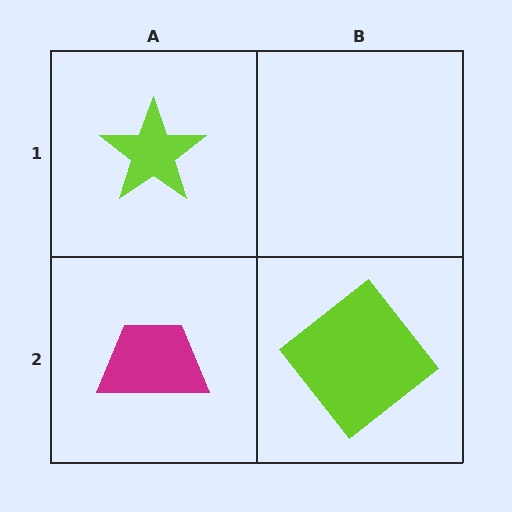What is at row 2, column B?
A lime diamond.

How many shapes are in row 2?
2 shapes.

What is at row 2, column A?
A magenta trapezoid.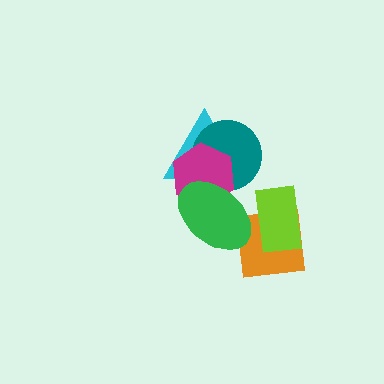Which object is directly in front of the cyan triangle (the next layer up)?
The teal circle is directly in front of the cyan triangle.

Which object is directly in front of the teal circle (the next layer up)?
The magenta hexagon is directly in front of the teal circle.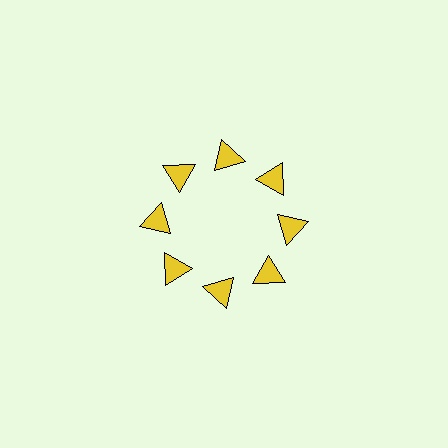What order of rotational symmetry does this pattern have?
This pattern has 8-fold rotational symmetry.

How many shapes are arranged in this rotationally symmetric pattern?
There are 8 shapes, arranged in 8 groups of 1.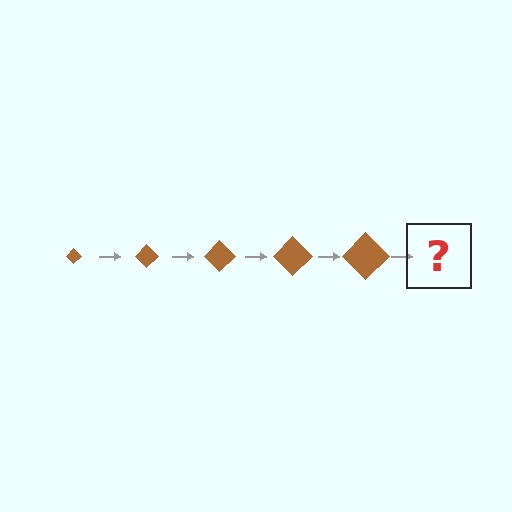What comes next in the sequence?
The next element should be a brown diamond, larger than the previous one.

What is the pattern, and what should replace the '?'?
The pattern is that the diamond gets progressively larger each step. The '?' should be a brown diamond, larger than the previous one.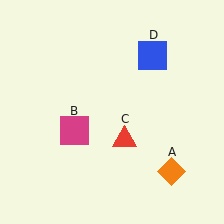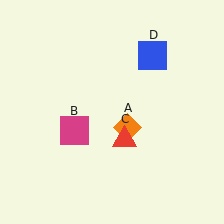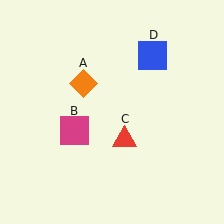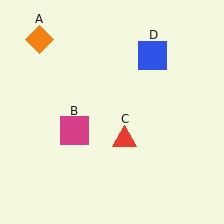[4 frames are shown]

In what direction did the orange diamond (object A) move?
The orange diamond (object A) moved up and to the left.